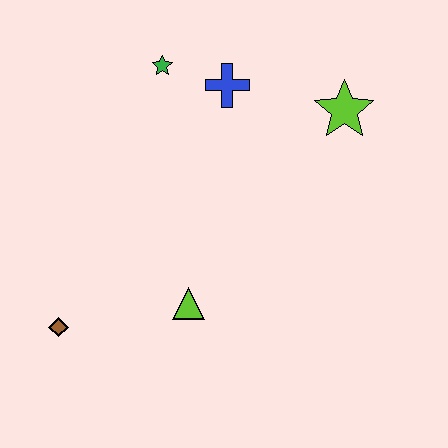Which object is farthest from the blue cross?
The brown diamond is farthest from the blue cross.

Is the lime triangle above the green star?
No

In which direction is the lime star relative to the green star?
The lime star is to the right of the green star.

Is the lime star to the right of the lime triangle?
Yes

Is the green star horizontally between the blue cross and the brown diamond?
Yes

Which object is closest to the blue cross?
The green star is closest to the blue cross.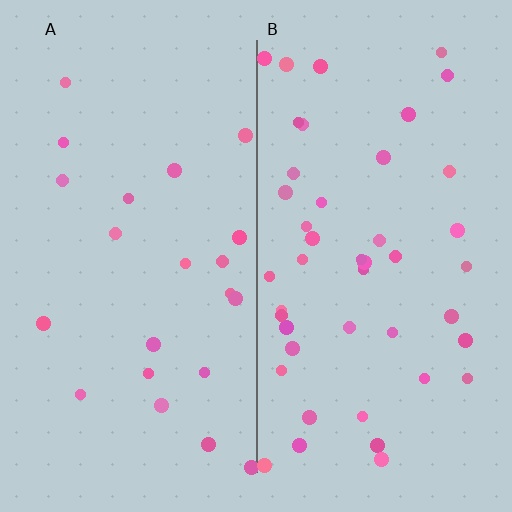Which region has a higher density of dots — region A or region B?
B (the right).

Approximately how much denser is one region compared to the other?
Approximately 2.1× — region B over region A.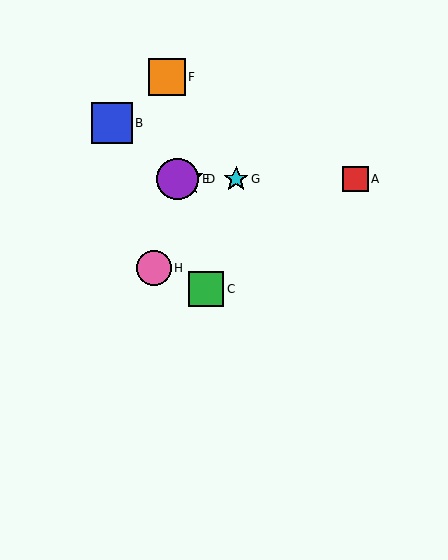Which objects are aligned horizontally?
Objects A, D, E, G are aligned horizontally.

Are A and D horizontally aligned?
Yes, both are at y≈179.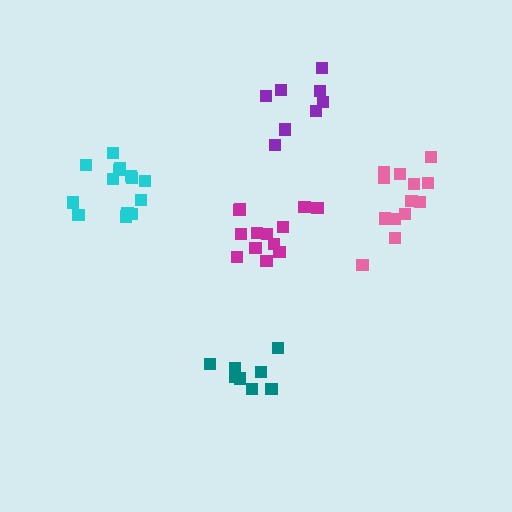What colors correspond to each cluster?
The clusters are colored: purple, pink, magenta, cyan, teal.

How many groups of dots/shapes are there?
There are 5 groups.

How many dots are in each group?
Group 1: 8 dots, Group 2: 13 dots, Group 3: 13 dots, Group 4: 14 dots, Group 5: 8 dots (56 total).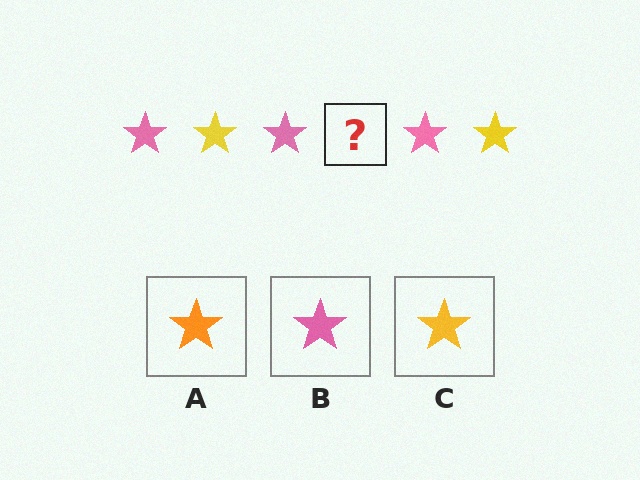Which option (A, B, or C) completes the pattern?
C.